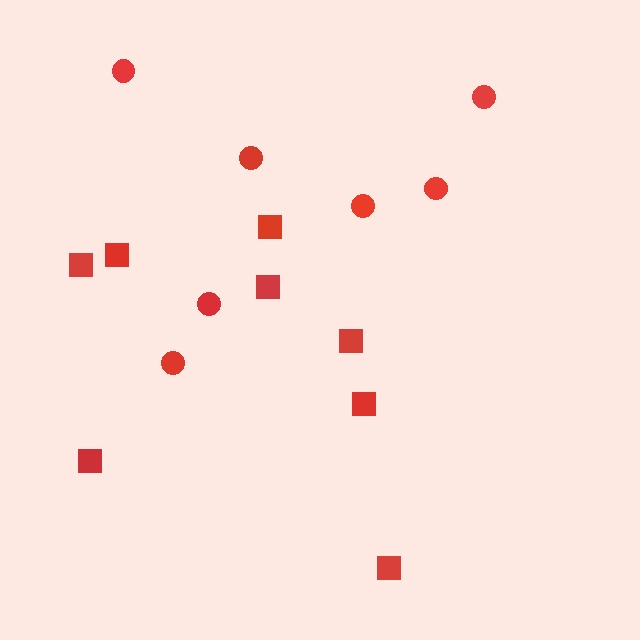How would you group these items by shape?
There are 2 groups: one group of circles (7) and one group of squares (8).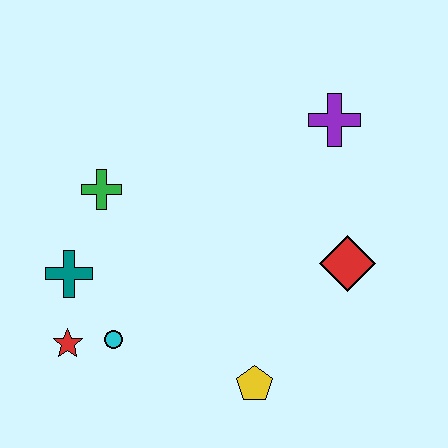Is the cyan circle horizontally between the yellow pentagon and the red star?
Yes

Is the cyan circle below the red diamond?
Yes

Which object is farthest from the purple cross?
The red star is farthest from the purple cross.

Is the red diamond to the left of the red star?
No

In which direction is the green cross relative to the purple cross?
The green cross is to the left of the purple cross.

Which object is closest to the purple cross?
The red diamond is closest to the purple cross.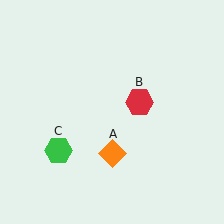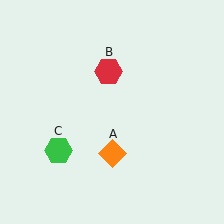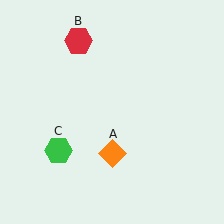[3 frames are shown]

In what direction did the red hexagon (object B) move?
The red hexagon (object B) moved up and to the left.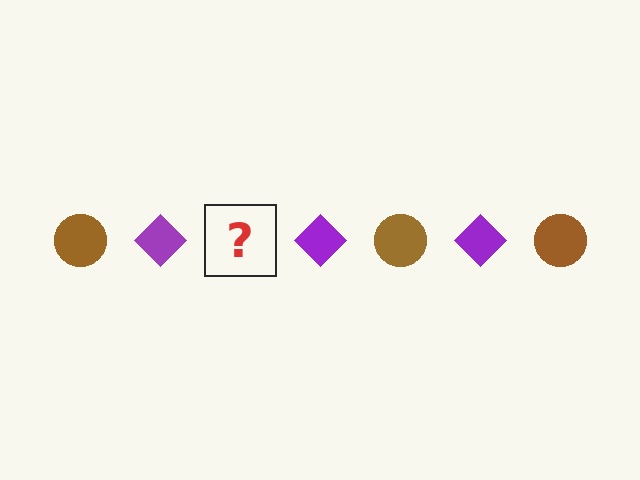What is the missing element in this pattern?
The missing element is a brown circle.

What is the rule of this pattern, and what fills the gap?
The rule is that the pattern alternates between brown circle and purple diamond. The gap should be filled with a brown circle.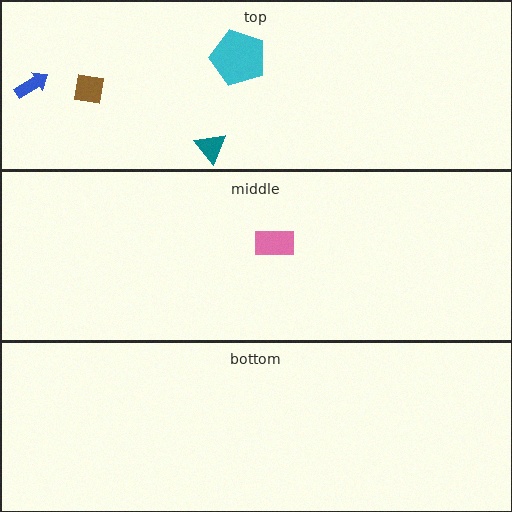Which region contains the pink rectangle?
The middle region.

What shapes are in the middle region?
The pink rectangle.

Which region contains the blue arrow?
The top region.